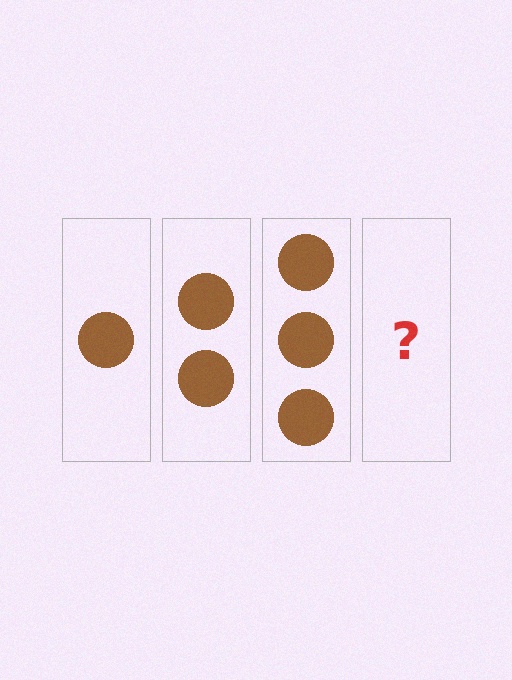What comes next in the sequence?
The next element should be 4 circles.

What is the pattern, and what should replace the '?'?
The pattern is that each step adds one more circle. The '?' should be 4 circles.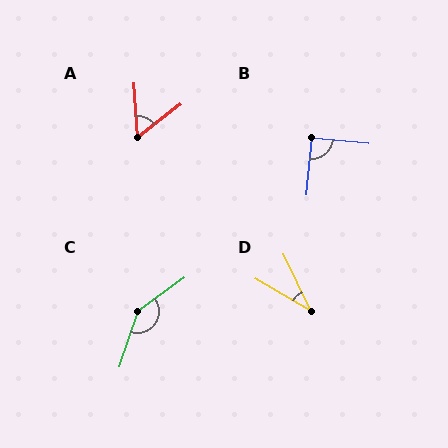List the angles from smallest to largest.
D (34°), A (56°), B (89°), C (144°).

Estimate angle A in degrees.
Approximately 56 degrees.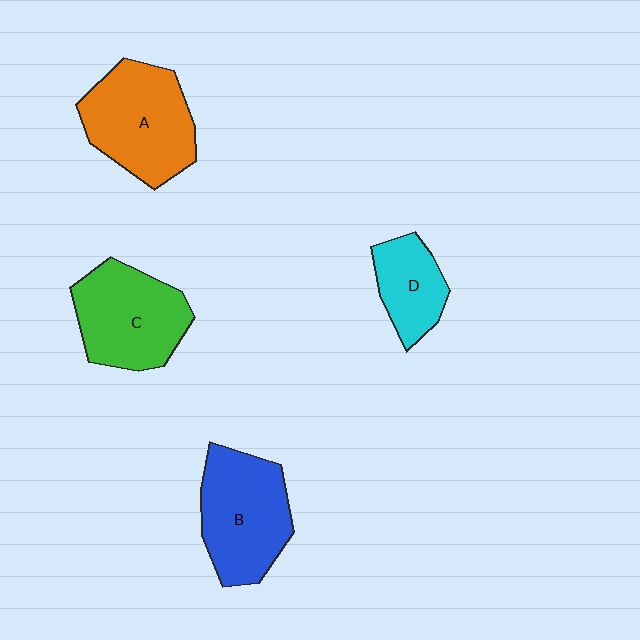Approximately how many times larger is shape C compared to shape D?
Approximately 1.7 times.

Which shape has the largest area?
Shape A (orange).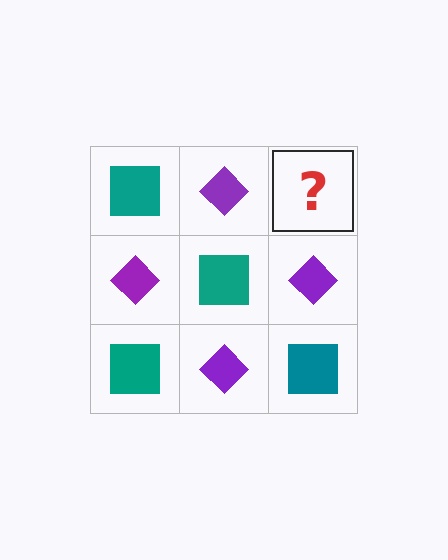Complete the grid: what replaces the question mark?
The question mark should be replaced with a teal square.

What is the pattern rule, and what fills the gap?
The rule is that it alternates teal square and purple diamond in a checkerboard pattern. The gap should be filled with a teal square.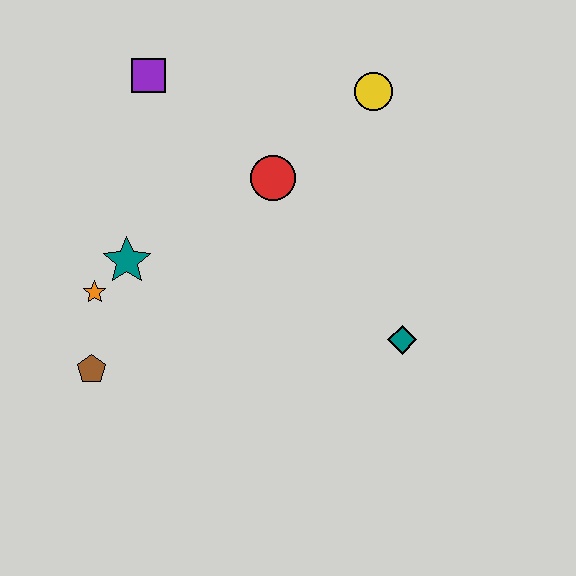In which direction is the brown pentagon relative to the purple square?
The brown pentagon is below the purple square.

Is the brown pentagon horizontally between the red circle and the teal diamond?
No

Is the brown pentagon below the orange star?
Yes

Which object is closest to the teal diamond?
The red circle is closest to the teal diamond.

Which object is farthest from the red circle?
The brown pentagon is farthest from the red circle.